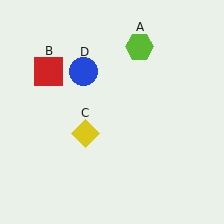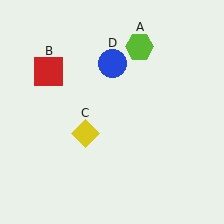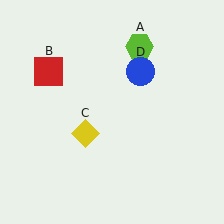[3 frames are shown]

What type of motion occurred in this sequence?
The blue circle (object D) rotated clockwise around the center of the scene.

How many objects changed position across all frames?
1 object changed position: blue circle (object D).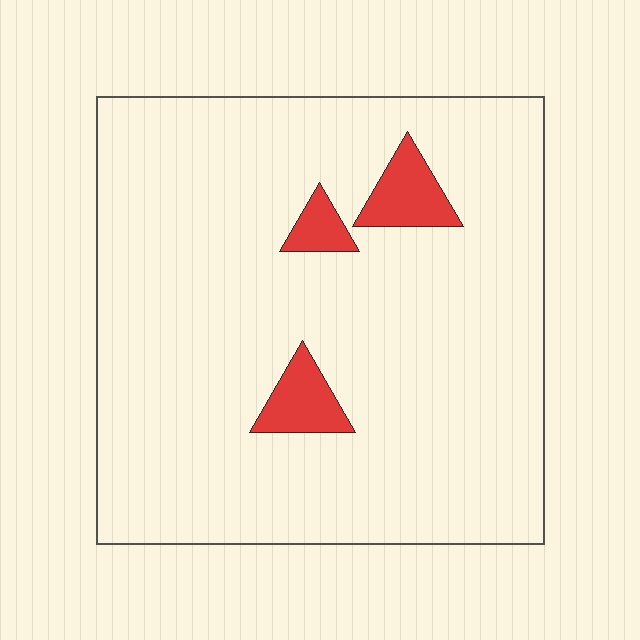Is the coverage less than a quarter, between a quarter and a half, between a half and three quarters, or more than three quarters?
Less than a quarter.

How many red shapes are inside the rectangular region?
3.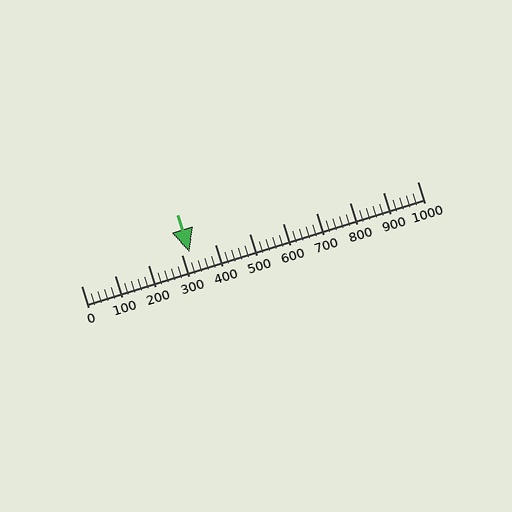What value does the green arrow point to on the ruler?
The green arrow points to approximately 323.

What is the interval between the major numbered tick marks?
The major tick marks are spaced 100 units apart.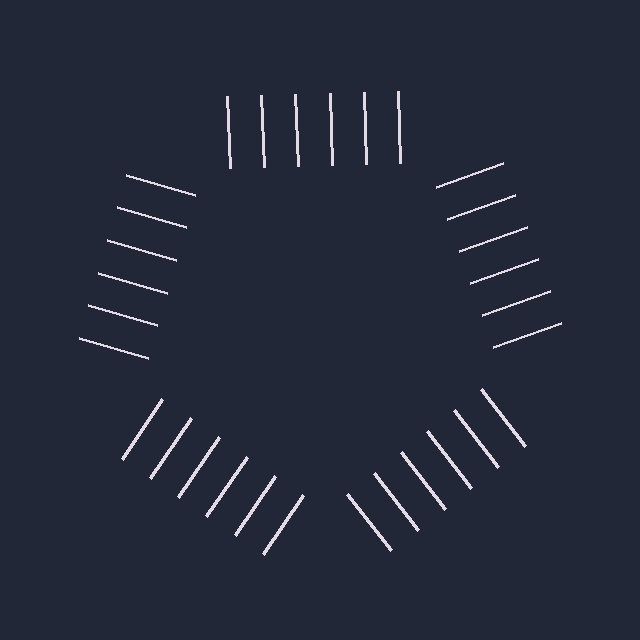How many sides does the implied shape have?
5 sides — the line-ends trace a pentagon.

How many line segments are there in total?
30 — 6 along each of the 5 edges.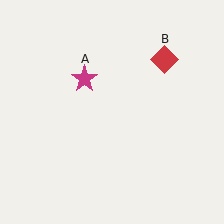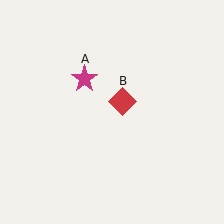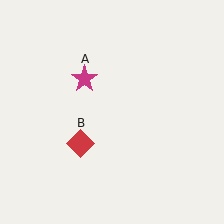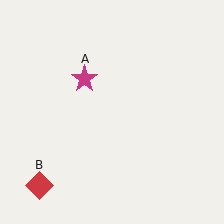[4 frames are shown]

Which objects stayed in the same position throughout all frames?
Magenta star (object A) remained stationary.